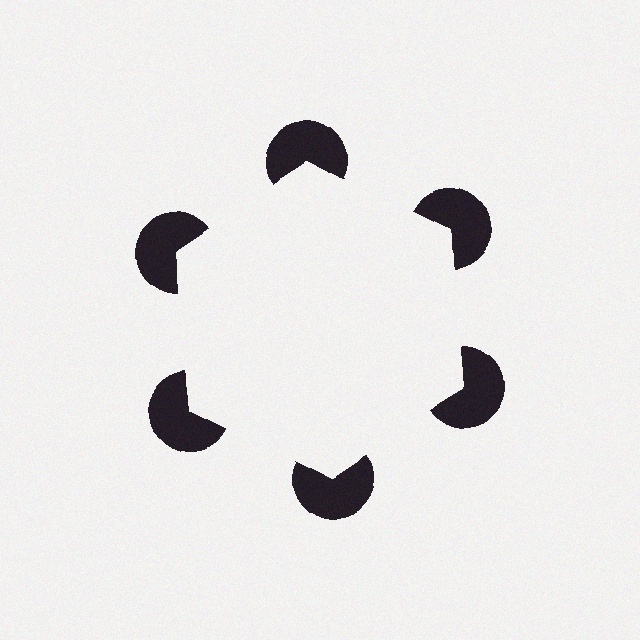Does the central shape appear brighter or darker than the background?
It typically appears slightly brighter than the background, even though no actual brightness change is drawn.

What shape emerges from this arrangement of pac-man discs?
An illusory hexagon — its edges are inferred from the aligned wedge cuts in the pac-man discs, not physically drawn.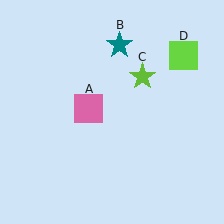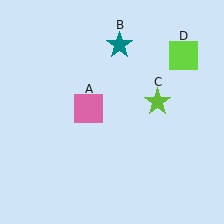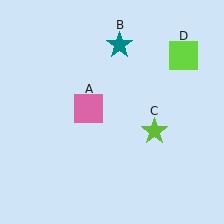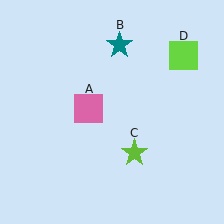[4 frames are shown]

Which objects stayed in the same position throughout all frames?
Pink square (object A) and teal star (object B) and lime square (object D) remained stationary.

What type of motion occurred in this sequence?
The lime star (object C) rotated clockwise around the center of the scene.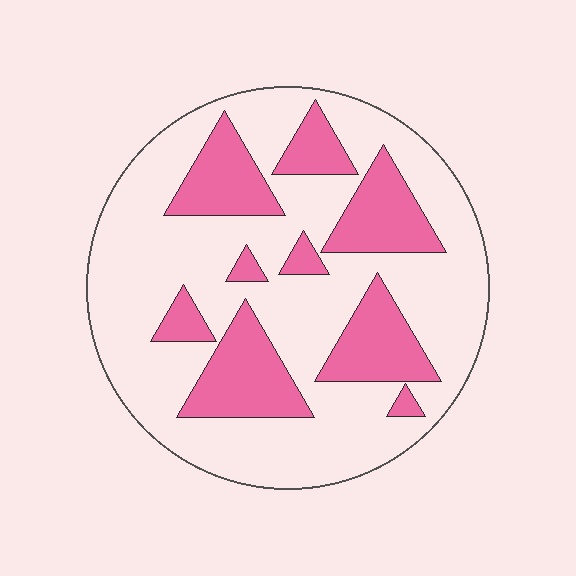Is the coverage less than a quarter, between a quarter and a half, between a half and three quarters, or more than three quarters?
Between a quarter and a half.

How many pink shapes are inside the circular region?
9.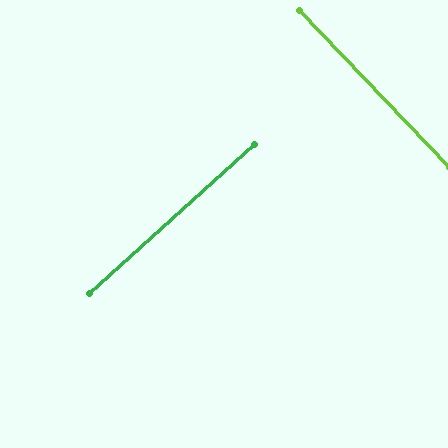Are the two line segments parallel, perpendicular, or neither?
Perpendicular — they meet at approximately 88°.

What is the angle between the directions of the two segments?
Approximately 88 degrees.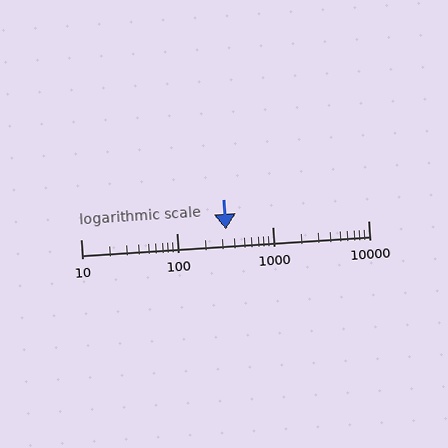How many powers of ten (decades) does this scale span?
The scale spans 3 decades, from 10 to 10000.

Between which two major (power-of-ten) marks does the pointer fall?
The pointer is between 100 and 1000.